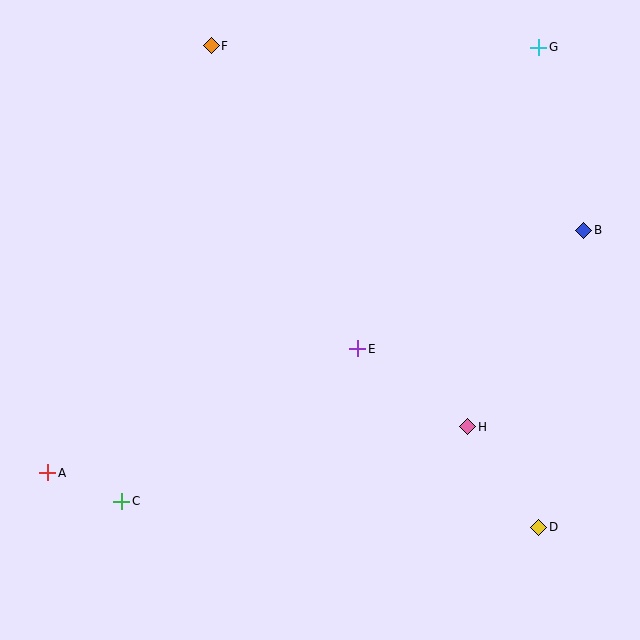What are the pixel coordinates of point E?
Point E is at (358, 349).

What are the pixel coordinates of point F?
Point F is at (211, 46).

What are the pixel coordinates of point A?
Point A is at (48, 473).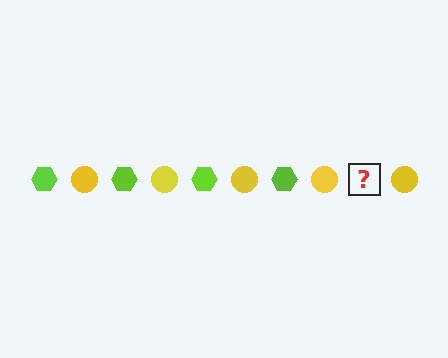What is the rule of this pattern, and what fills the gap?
The rule is that the pattern alternates between lime hexagon and yellow circle. The gap should be filled with a lime hexagon.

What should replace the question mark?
The question mark should be replaced with a lime hexagon.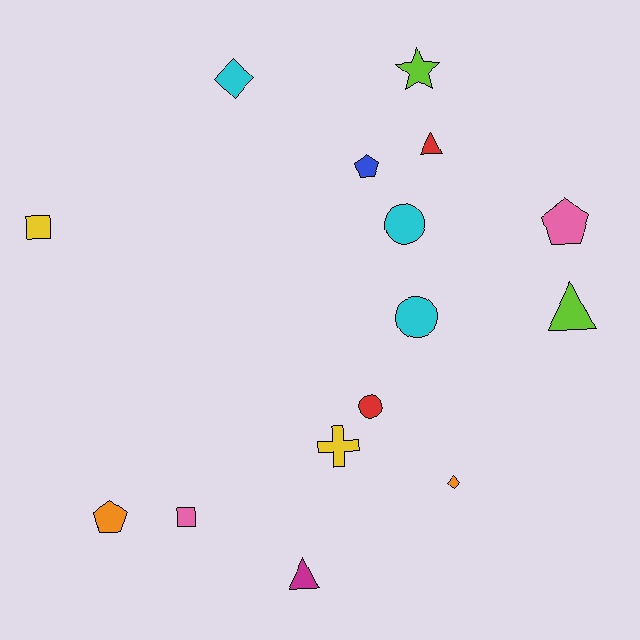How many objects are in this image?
There are 15 objects.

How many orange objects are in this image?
There are 2 orange objects.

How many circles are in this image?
There are 3 circles.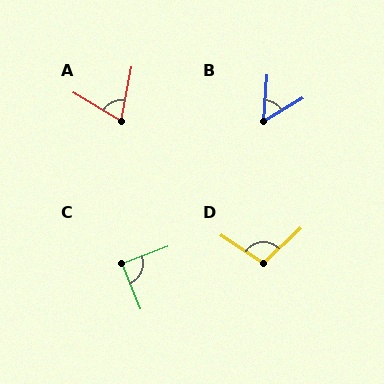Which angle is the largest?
D, at approximately 103 degrees.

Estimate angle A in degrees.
Approximately 69 degrees.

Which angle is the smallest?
B, at approximately 54 degrees.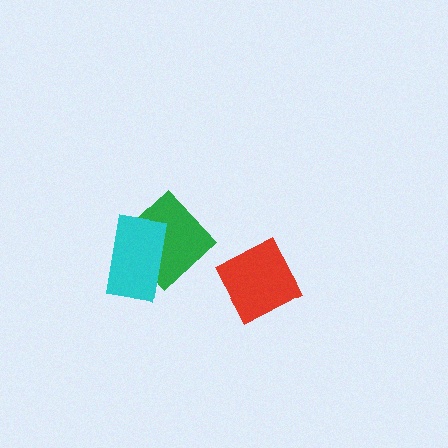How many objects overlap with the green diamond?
1 object overlaps with the green diamond.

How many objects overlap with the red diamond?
0 objects overlap with the red diamond.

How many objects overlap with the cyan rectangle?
1 object overlaps with the cyan rectangle.